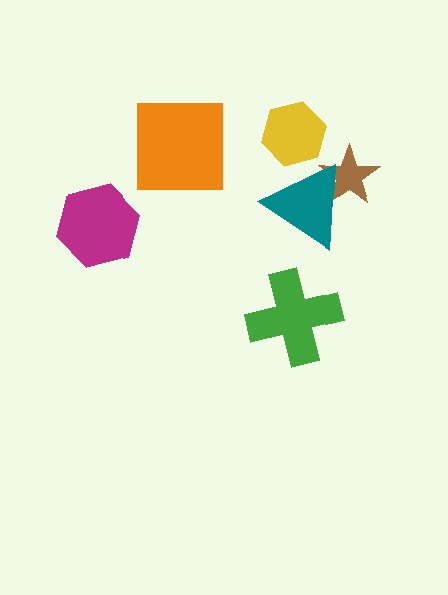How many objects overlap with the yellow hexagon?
1 object overlaps with the yellow hexagon.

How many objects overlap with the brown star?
1 object overlaps with the brown star.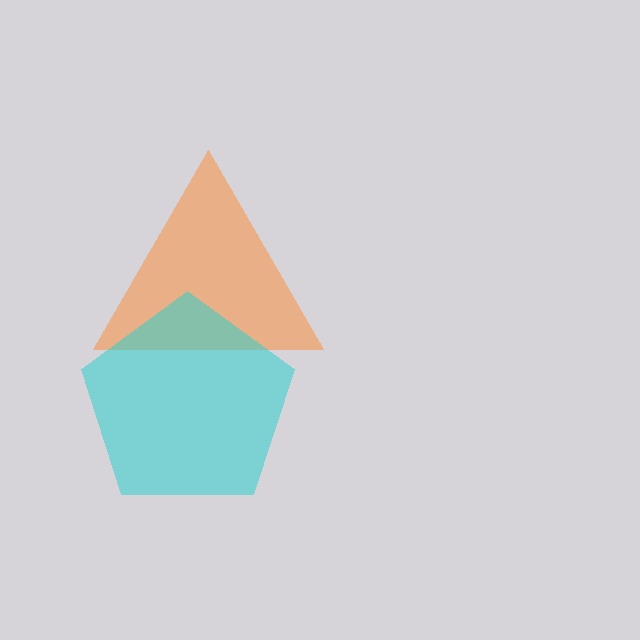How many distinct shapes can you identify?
There are 2 distinct shapes: an orange triangle, a cyan pentagon.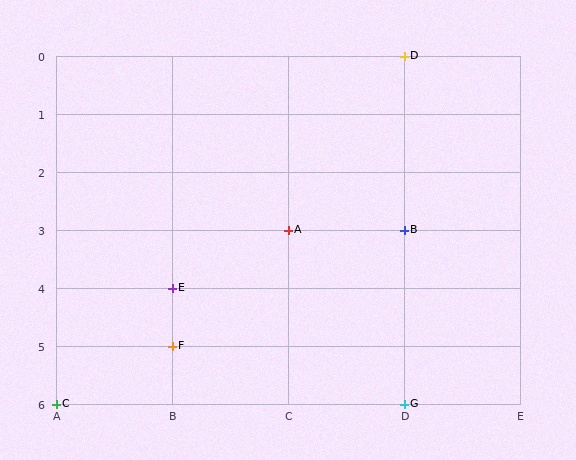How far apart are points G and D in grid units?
Points G and D are 6 rows apart.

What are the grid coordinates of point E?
Point E is at grid coordinates (B, 4).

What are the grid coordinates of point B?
Point B is at grid coordinates (D, 3).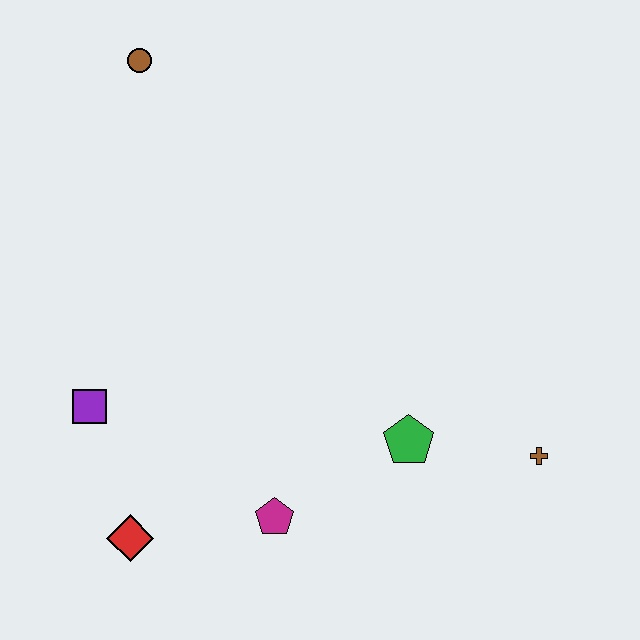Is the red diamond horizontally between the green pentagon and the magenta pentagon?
No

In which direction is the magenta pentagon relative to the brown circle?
The magenta pentagon is below the brown circle.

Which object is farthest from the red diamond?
The brown circle is farthest from the red diamond.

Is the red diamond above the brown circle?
No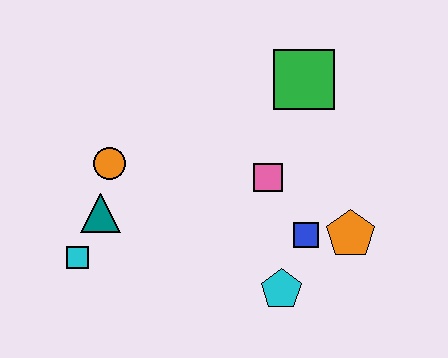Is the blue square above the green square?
No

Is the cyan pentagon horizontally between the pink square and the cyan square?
No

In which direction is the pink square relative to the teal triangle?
The pink square is to the right of the teal triangle.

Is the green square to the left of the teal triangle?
No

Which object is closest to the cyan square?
The teal triangle is closest to the cyan square.